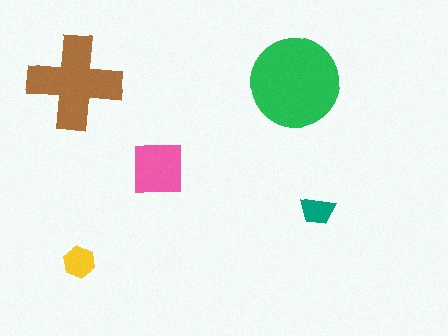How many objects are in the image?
There are 5 objects in the image.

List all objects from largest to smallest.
The green circle, the brown cross, the pink square, the yellow hexagon, the teal trapezoid.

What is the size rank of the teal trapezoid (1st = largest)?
5th.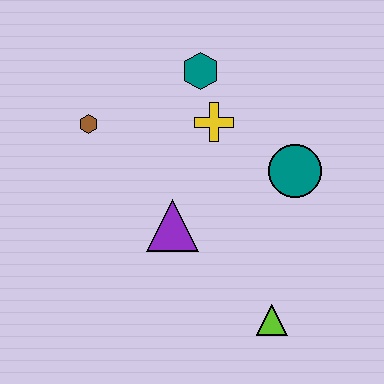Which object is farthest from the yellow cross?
The lime triangle is farthest from the yellow cross.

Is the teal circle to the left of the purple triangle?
No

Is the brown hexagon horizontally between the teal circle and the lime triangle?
No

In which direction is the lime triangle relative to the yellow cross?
The lime triangle is below the yellow cross.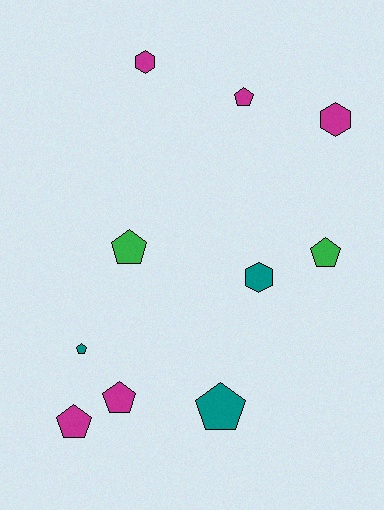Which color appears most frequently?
Magenta, with 5 objects.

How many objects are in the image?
There are 10 objects.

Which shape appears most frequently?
Pentagon, with 7 objects.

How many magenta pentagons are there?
There are 3 magenta pentagons.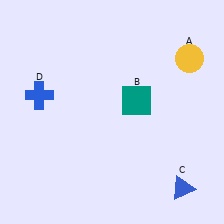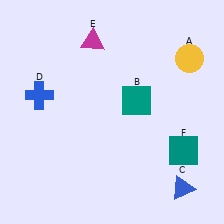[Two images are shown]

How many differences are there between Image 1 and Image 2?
There are 2 differences between the two images.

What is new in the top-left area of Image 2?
A magenta triangle (E) was added in the top-left area of Image 2.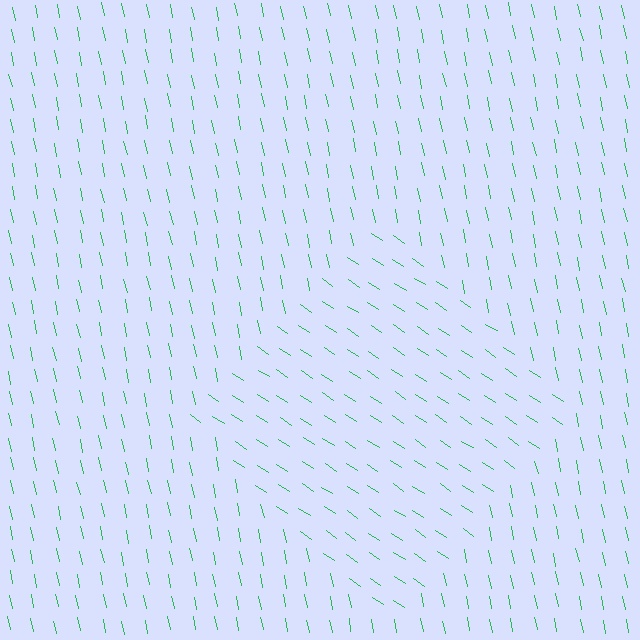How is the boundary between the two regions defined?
The boundary is defined purely by a change in line orientation (approximately 45 degrees difference). All lines are the same color and thickness.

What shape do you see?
I see a diamond.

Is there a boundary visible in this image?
Yes, there is a texture boundary formed by a change in line orientation.